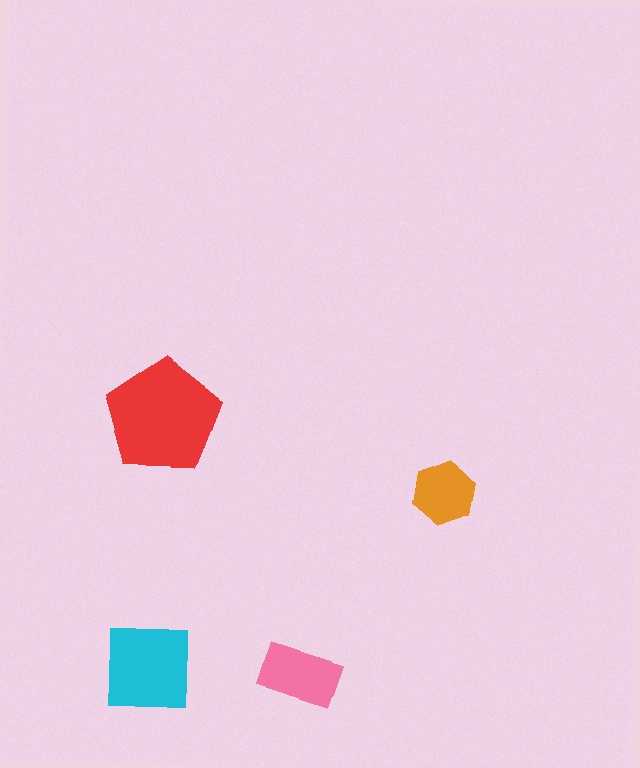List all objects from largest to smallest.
The red pentagon, the cyan square, the pink rectangle, the orange hexagon.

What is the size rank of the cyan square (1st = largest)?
2nd.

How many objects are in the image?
There are 4 objects in the image.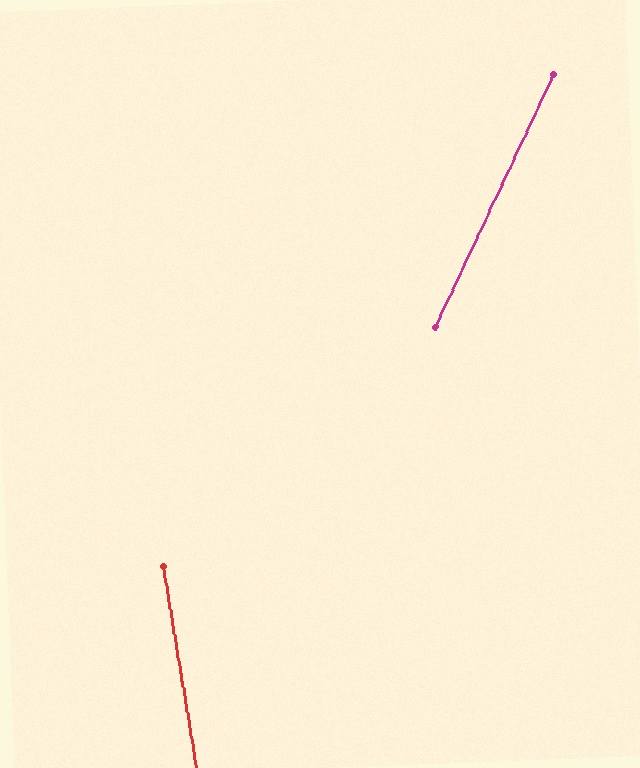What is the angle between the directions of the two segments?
Approximately 34 degrees.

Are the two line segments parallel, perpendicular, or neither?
Neither parallel nor perpendicular — they differ by about 34°.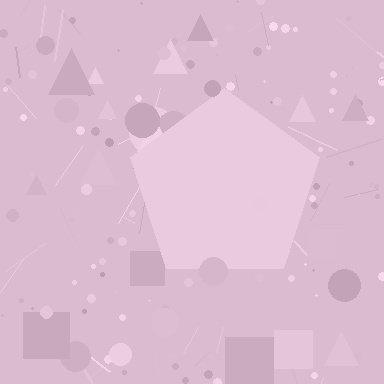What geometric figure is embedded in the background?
A pentagon is embedded in the background.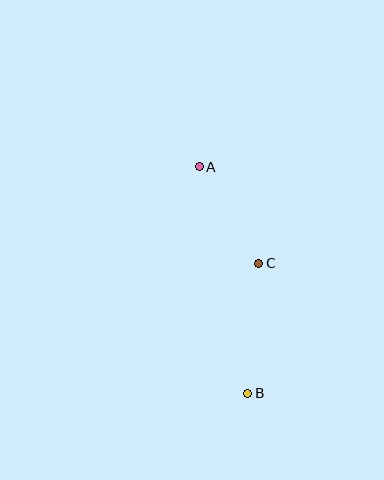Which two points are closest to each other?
Points A and C are closest to each other.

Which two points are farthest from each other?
Points A and B are farthest from each other.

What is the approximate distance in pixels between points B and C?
The distance between B and C is approximately 131 pixels.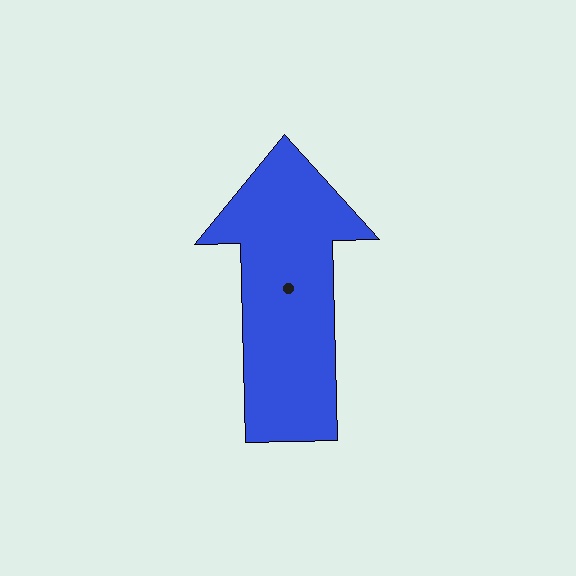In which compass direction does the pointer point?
North.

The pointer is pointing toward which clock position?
Roughly 12 o'clock.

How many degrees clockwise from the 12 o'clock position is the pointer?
Approximately 359 degrees.